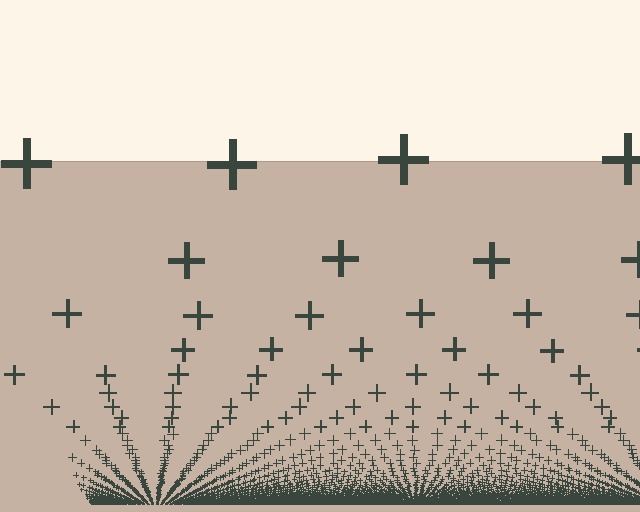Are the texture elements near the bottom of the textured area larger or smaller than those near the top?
Smaller. The gradient is inverted — elements near the bottom are smaller and denser.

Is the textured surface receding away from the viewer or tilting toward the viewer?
The surface appears to tilt toward the viewer. Texture elements get larger and sparser toward the top.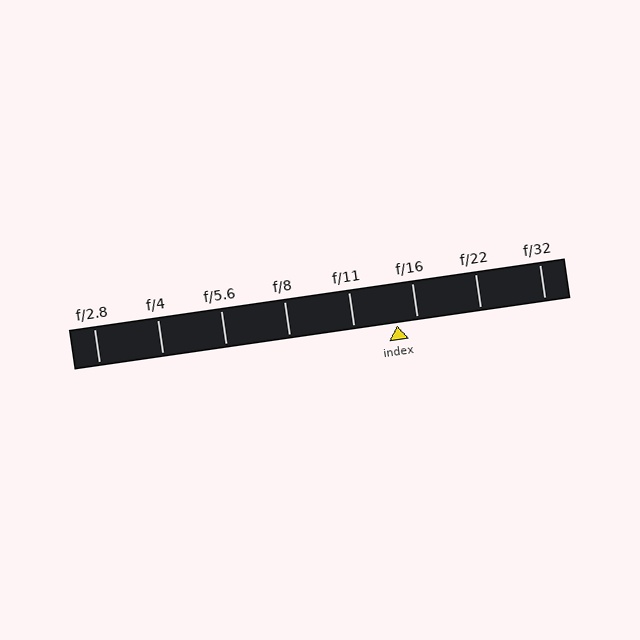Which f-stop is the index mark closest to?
The index mark is closest to f/16.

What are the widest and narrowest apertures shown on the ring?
The widest aperture shown is f/2.8 and the narrowest is f/32.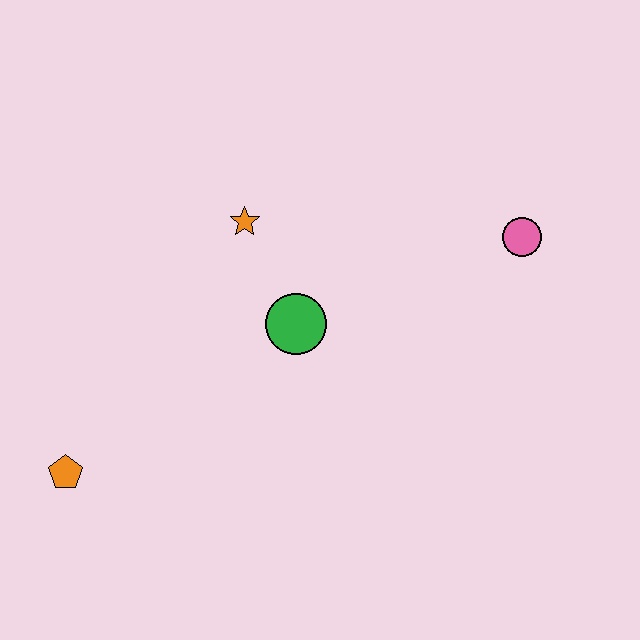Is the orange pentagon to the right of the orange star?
No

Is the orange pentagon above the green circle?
No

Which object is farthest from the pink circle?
The orange pentagon is farthest from the pink circle.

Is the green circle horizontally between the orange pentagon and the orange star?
No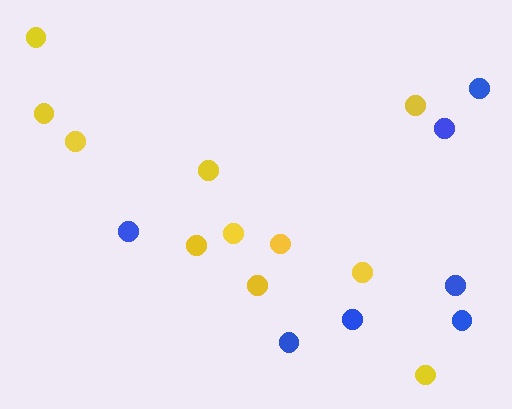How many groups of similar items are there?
There are 2 groups: one group of yellow circles (11) and one group of blue circles (7).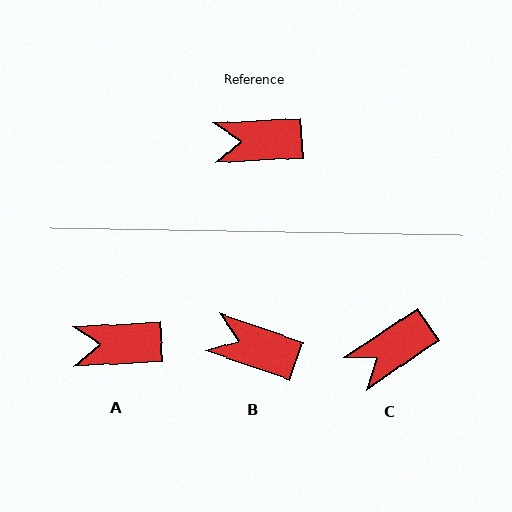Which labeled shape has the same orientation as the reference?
A.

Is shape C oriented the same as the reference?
No, it is off by about 31 degrees.